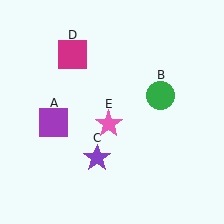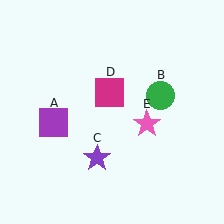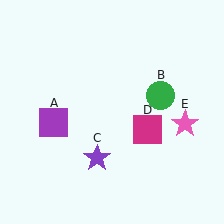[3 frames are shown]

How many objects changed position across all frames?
2 objects changed position: magenta square (object D), pink star (object E).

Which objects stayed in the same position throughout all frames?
Purple square (object A) and green circle (object B) and purple star (object C) remained stationary.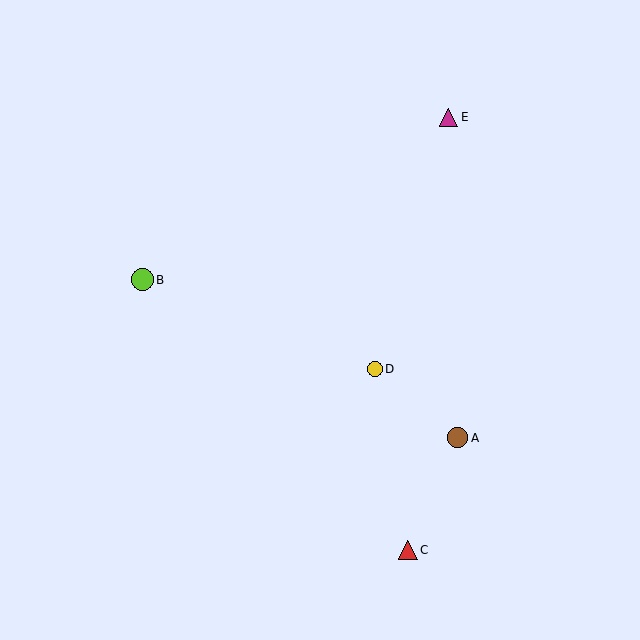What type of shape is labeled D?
Shape D is a yellow circle.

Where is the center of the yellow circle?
The center of the yellow circle is at (375, 369).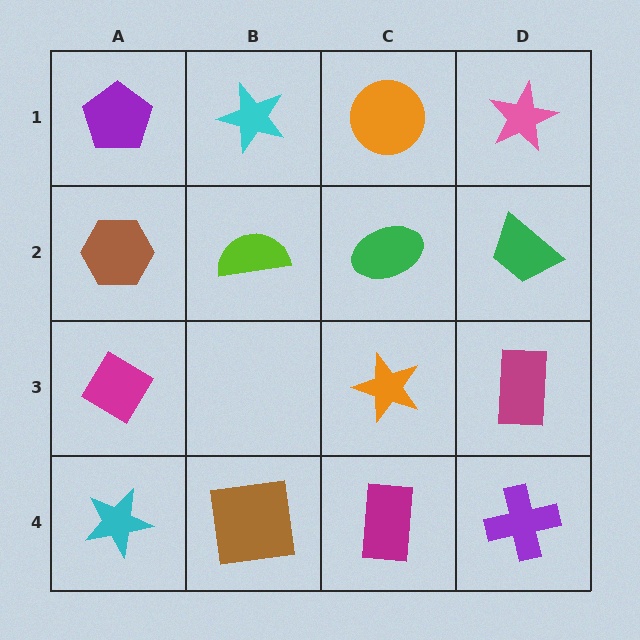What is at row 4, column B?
A brown square.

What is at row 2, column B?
A lime semicircle.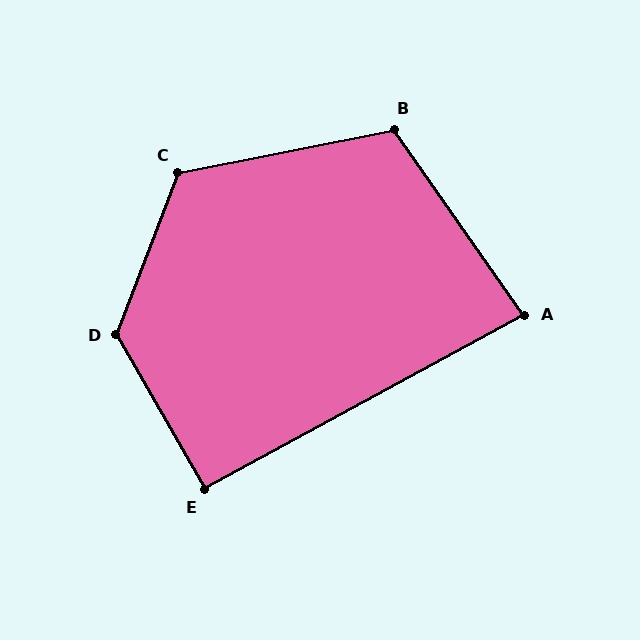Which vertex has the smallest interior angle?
A, at approximately 84 degrees.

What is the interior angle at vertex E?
Approximately 91 degrees (approximately right).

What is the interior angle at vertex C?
Approximately 122 degrees (obtuse).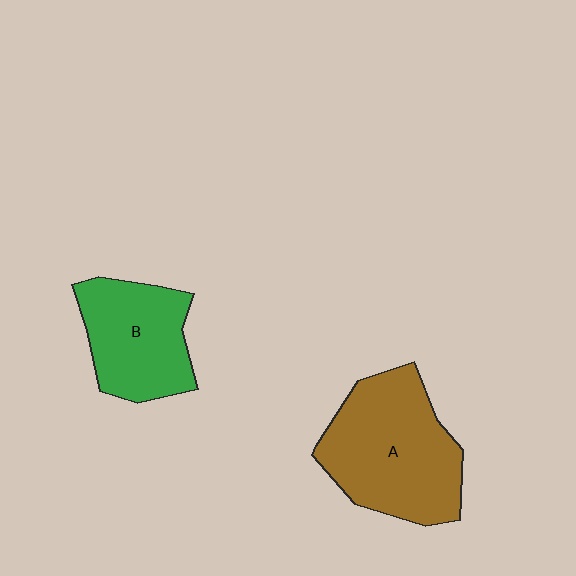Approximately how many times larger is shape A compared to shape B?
Approximately 1.4 times.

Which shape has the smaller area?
Shape B (green).